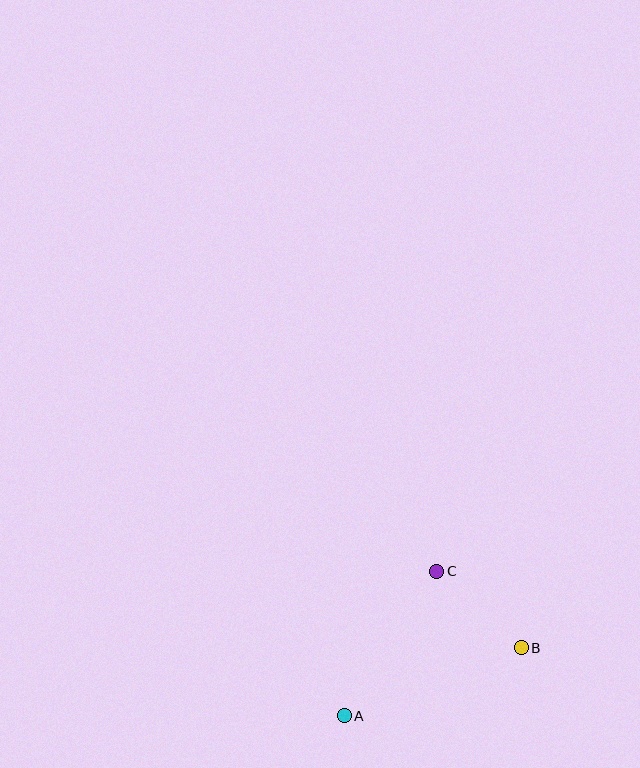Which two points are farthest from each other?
Points A and B are farthest from each other.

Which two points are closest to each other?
Points B and C are closest to each other.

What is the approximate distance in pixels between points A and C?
The distance between A and C is approximately 172 pixels.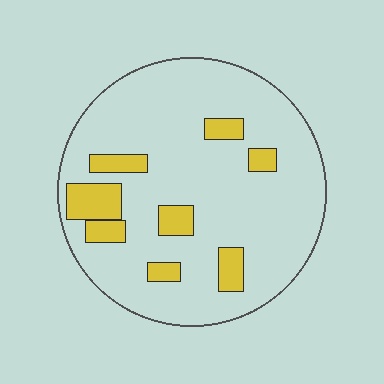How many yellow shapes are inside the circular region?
8.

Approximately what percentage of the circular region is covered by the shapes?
Approximately 15%.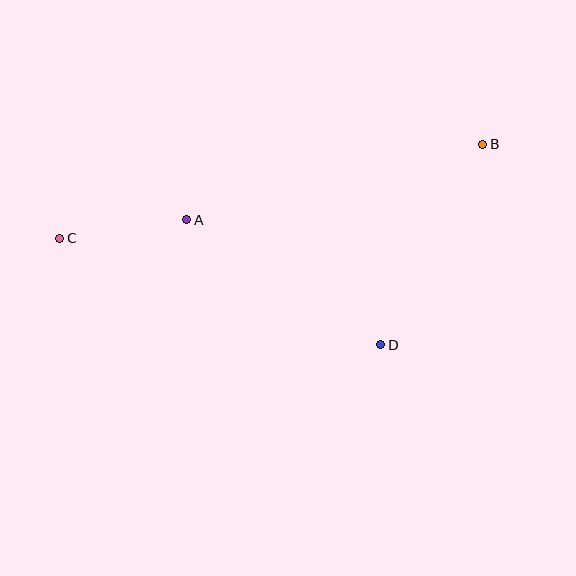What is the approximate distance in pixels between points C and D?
The distance between C and D is approximately 338 pixels.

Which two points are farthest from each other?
Points B and C are farthest from each other.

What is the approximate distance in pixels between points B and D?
The distance between B and D is approximately 225 pixels.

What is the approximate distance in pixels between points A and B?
The distance between A and B is approximately 306 pixels.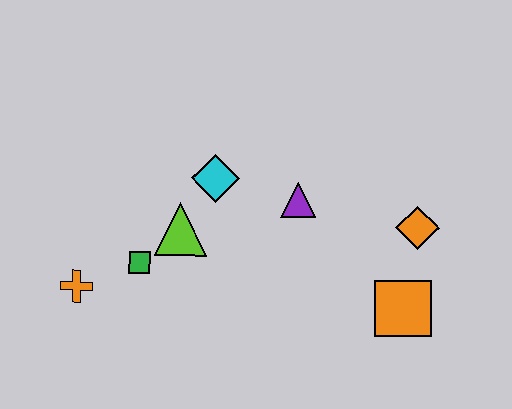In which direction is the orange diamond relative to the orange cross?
The orange diamond is to the right of the orange cross.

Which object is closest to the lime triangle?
The green square is closest to the lime triangle.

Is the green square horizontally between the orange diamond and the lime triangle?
No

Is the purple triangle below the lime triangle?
No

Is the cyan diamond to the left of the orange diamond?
Yes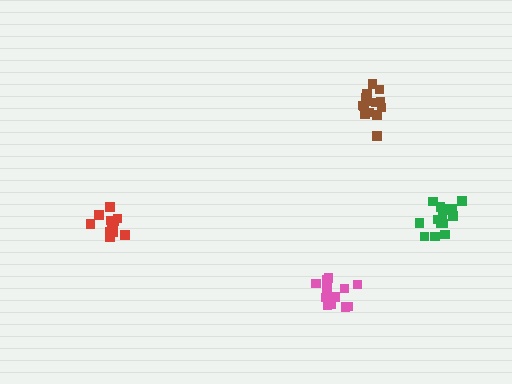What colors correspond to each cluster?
The clusters are colored: green, brown, pink, red.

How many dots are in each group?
Group 1: 17 dots, Group 2: 14 dots, Group 3: 13 dots, Group 4: 13 dots (57 total).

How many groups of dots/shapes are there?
There are 4 groups.